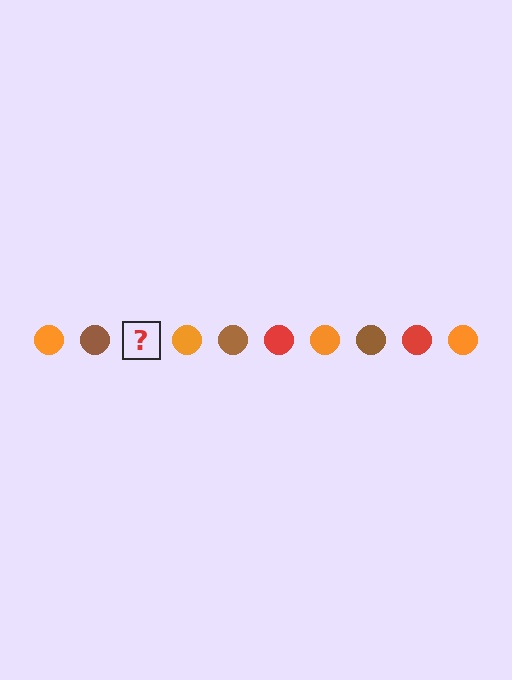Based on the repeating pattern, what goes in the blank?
The blank should be a red circle.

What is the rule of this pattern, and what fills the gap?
The rule is that the pattern cycles through orange, brown, red circles. The gap should be filled with a red circle.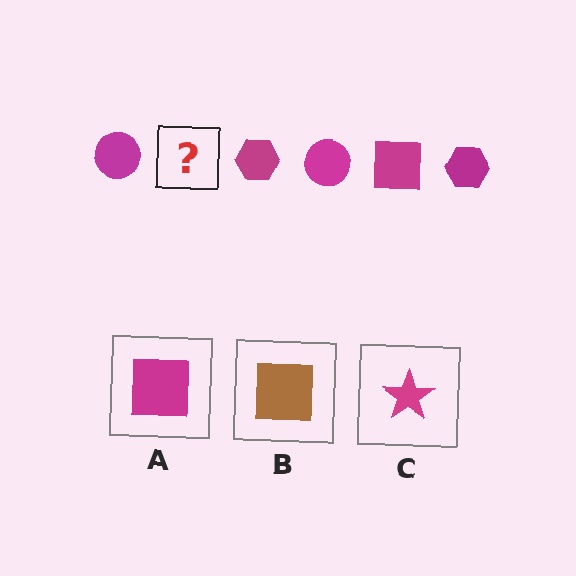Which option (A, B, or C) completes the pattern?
A.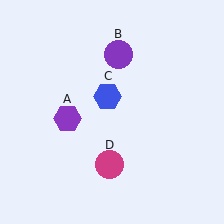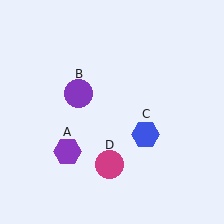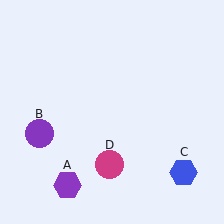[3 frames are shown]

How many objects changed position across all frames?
3 objects changed position: purple hexagon (object A), purple circle (object B), blue hexagon (object C).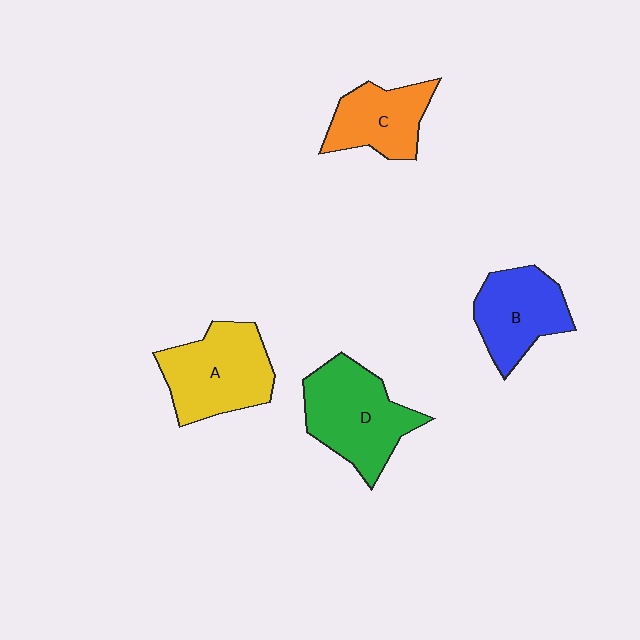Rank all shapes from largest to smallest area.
From largest to smallest: D (green), A (yellow), B (blue), C (orange).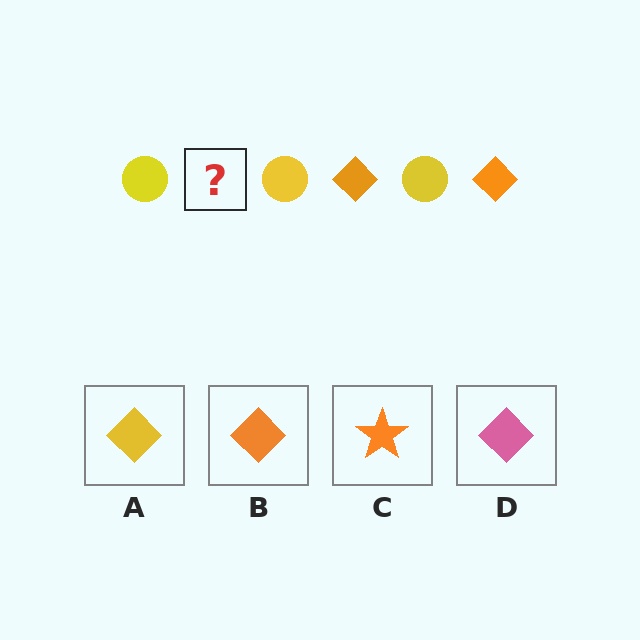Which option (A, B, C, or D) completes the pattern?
B.